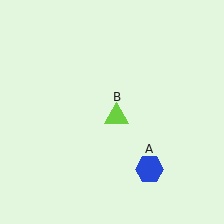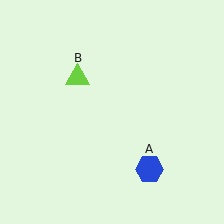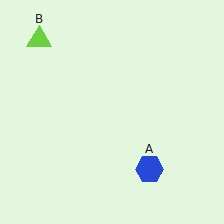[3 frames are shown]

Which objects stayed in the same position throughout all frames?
Blue hexagon (object A) remained stationary.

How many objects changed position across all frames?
1 object changed position: lime triangle (object B).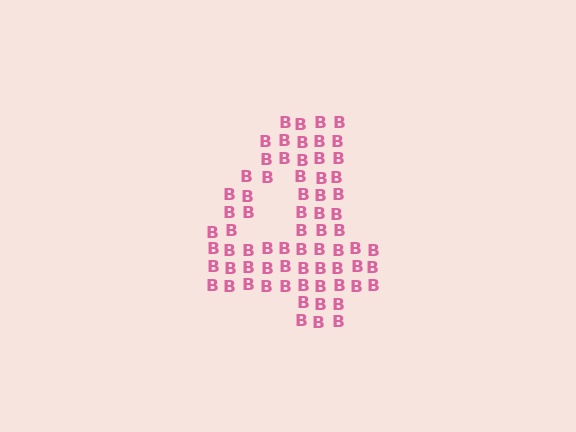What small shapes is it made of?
It is made of small letter B's.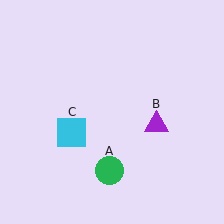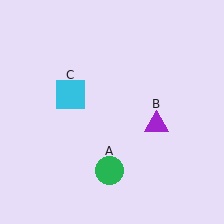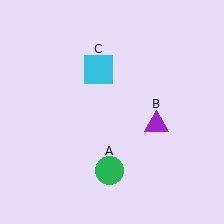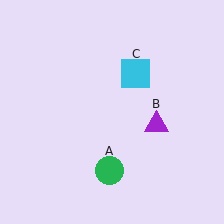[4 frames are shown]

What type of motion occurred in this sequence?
The cyan square (object C) rotated clockwise around the center of the scene.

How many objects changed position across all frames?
1 object changed position: cyan square (object C).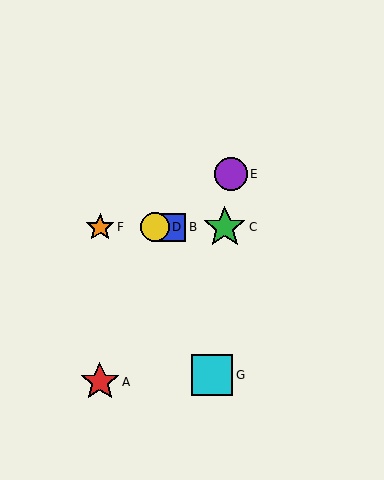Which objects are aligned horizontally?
Objects B, C, D, F are aligned horizontally.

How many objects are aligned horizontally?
4 objects (B, C, D, F) are aligned horizontally.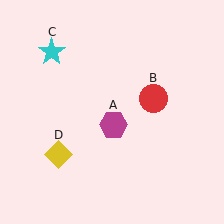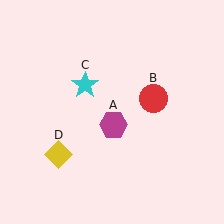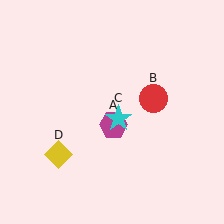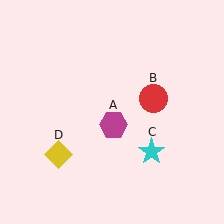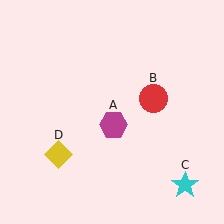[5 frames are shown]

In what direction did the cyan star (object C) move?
The cyan star (object C) moved down and to the right.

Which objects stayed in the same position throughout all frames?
Magenta hexagon (object A) and red circle (object B) and yellow diamond (object D) remained stationary.